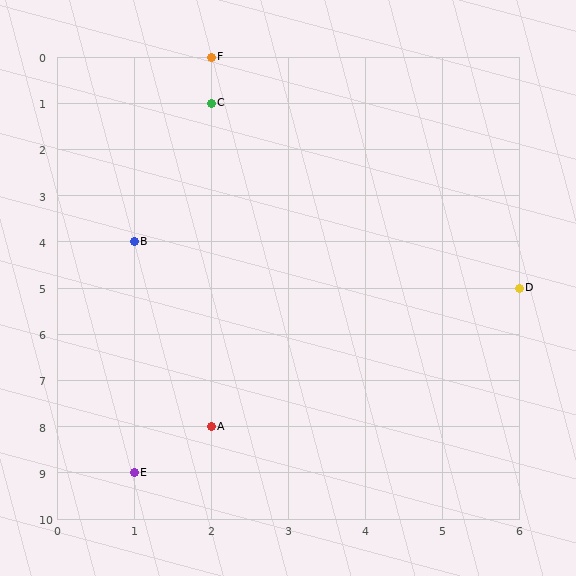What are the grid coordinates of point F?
Point F is at grid coordinates (2, 0).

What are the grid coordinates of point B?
Point B is at grid coordinates (1, 4).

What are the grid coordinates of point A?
Point A is at grid coordinates (2, 8).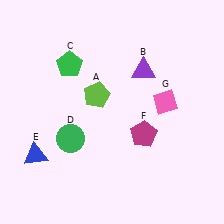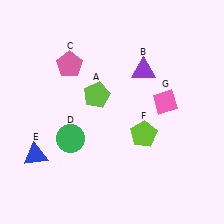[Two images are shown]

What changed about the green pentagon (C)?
In Image 1, C is green. In Image 2, it changed to pink.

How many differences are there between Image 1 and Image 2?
There are 2 differences between the two images.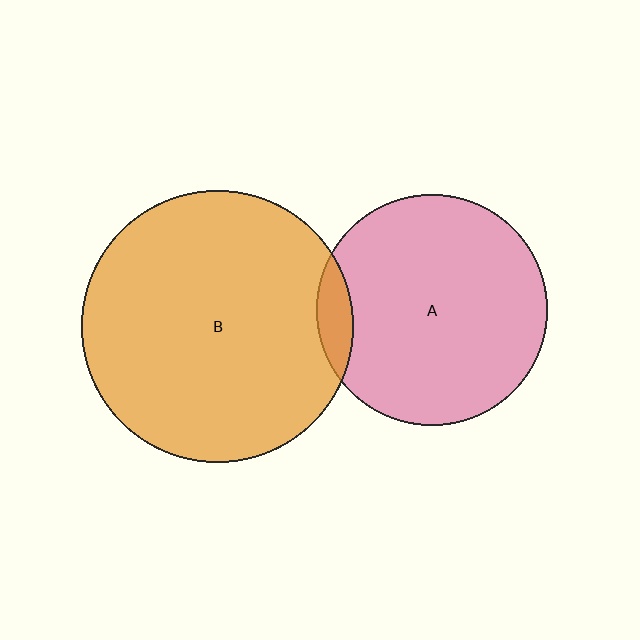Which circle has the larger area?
Circle B (orange).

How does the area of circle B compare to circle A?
Approximately 1.4 times.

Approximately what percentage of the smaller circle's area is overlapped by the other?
Approximately 10%.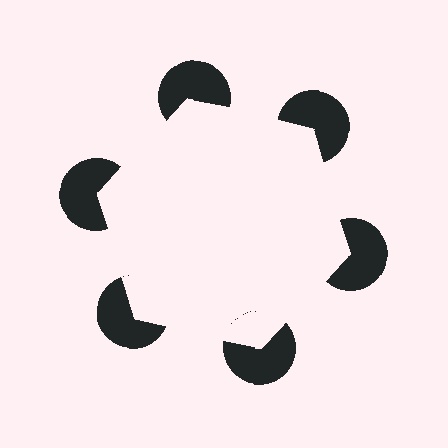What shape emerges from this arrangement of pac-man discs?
An illusory hexagon — its edges are inferred from the aligned wedge cuts in the pac-man discs, not physically drawn.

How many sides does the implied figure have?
6 sides.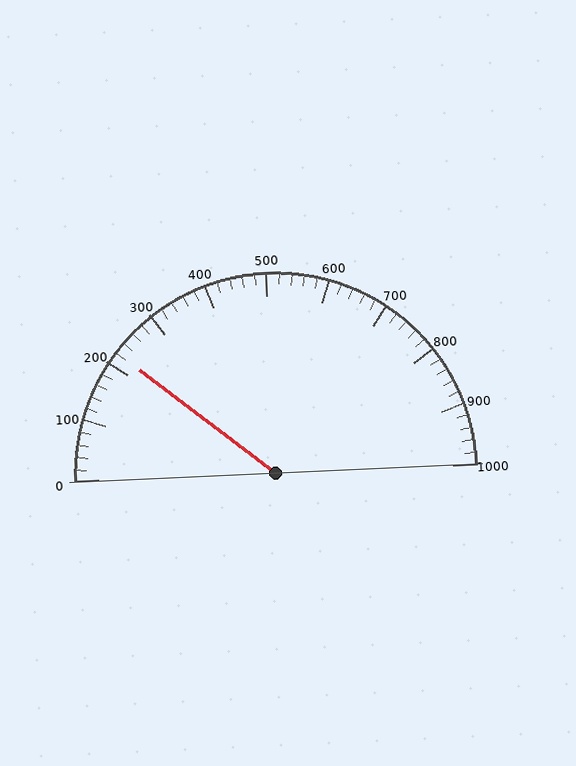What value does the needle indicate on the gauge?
The needle indicates approximately 220.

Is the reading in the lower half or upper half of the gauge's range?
The reading is in the lower half of the range (0 to 1000).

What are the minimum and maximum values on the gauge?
The gauge ranges from 0 to 1000.